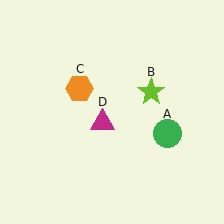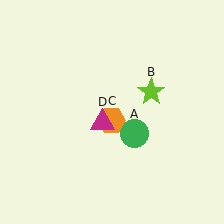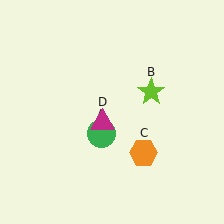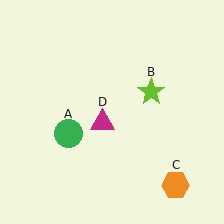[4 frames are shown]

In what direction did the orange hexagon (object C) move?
The orange hexagon (object C) moved down and to the right.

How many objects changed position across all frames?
2 objects changed position: green circle (object A), orange hexagon (object C).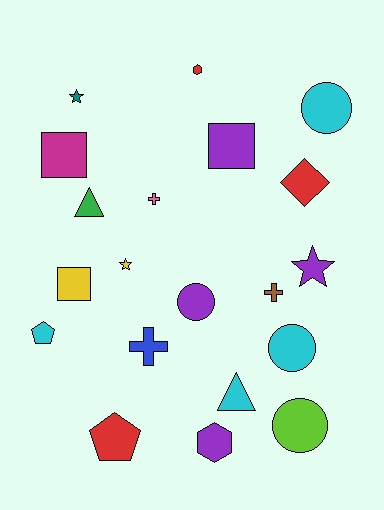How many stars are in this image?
There are 3 stars.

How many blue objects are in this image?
There is 1 blue object.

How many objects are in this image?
There are 20 objects.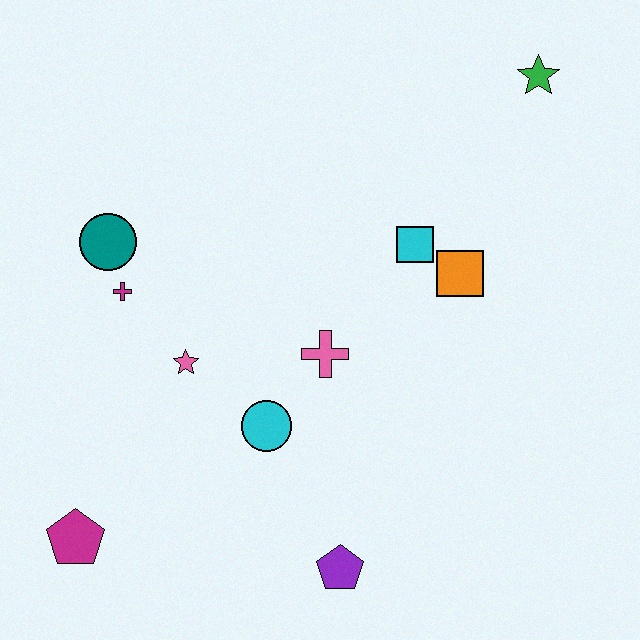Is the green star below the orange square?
No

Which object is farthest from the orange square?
The magenta pentagon is farthest from the orange square.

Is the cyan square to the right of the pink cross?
Yes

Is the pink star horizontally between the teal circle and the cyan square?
Yes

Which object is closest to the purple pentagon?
The cyan circle is closest to the purple pentagon.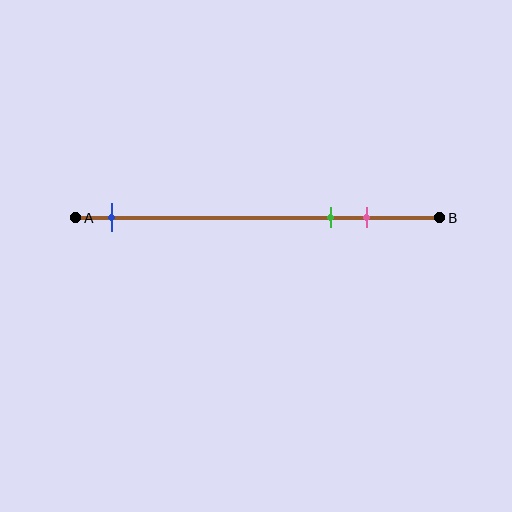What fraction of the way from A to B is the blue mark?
The blue mark is approximately 10% (0.1) of the way from A to B.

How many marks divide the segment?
There are 3 marks dividing the segment.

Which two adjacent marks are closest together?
The green and pink marks are the closest adjacent pair.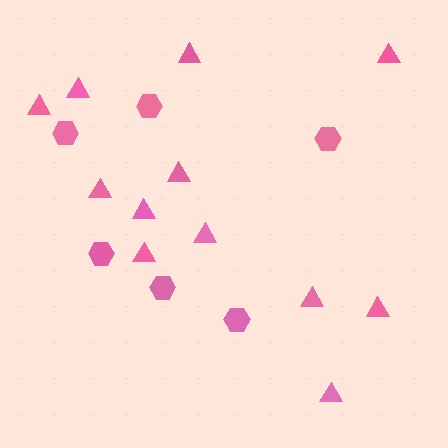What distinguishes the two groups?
There are 2 groups: one group of triangles (12) and one group of hexagons (6).